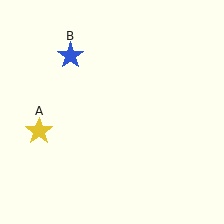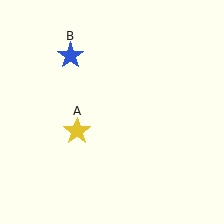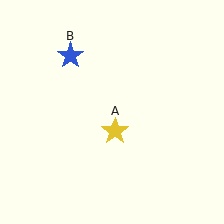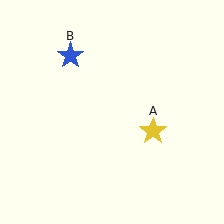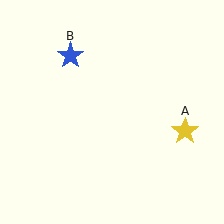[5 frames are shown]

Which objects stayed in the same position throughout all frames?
Blue star (object B) remained stationary.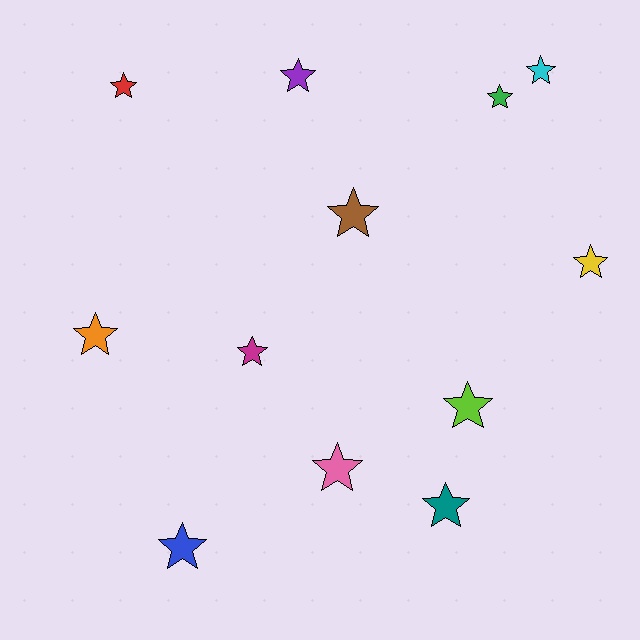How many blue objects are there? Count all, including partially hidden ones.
There is 1 blue object.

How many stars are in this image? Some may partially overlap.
There are 12 stars.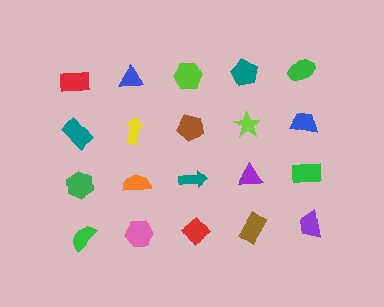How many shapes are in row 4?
5 shapes.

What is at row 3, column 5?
A green rectangle.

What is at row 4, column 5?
A purple trapezoid.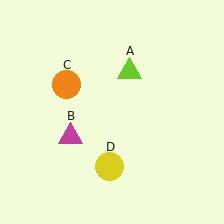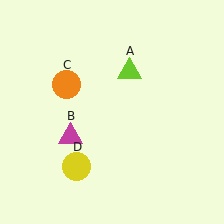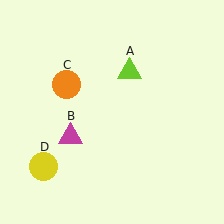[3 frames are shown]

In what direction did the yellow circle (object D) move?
The yellow circle (object D) moved left.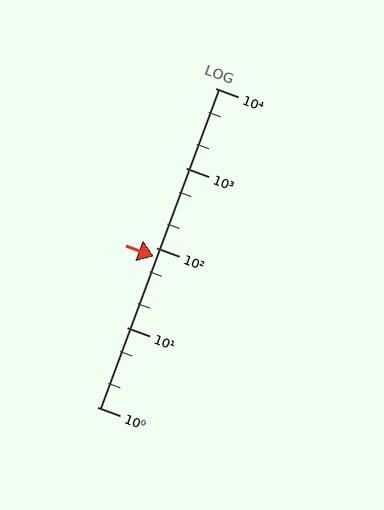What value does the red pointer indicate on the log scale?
The pointer indicates approximately 78.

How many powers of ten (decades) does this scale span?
The scale spans 4 decades, from 1 to 10000.